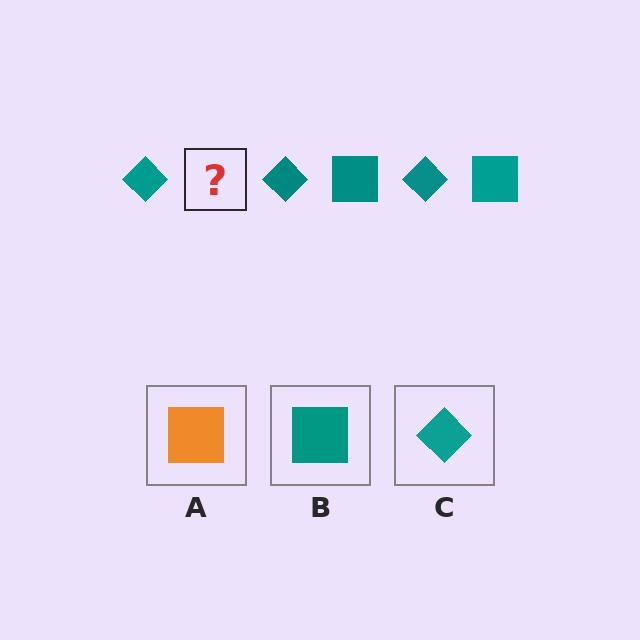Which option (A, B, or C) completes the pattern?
B.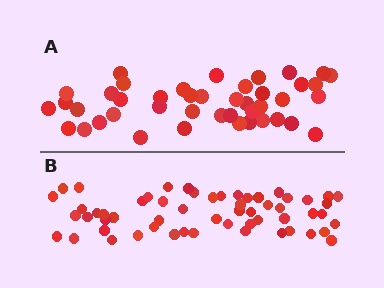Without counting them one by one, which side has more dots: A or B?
Region B (the bottom region) has more dots.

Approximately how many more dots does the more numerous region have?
Region B has approximately 15 more dots than region A.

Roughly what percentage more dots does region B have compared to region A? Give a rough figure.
About 35% more.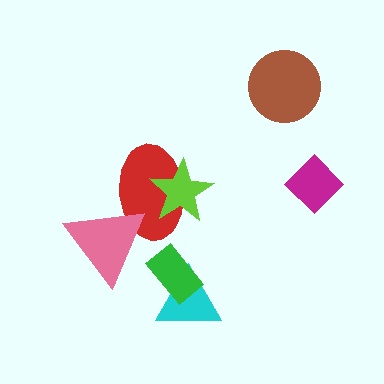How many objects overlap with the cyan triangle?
1 object overlaps with the cyan triangle.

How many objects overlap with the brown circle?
0 objects overlap with the brown circle.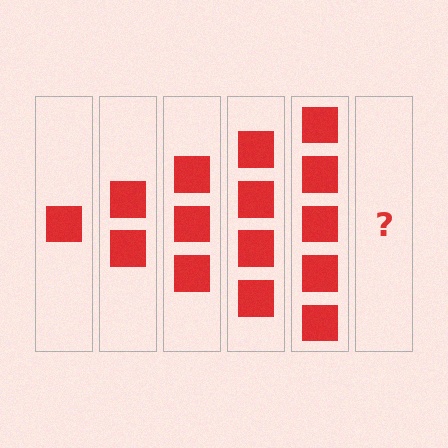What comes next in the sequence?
The next element should be 6 squares.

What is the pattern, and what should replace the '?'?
The pattern is that each step adds one more square. The '?' should be 6 squares.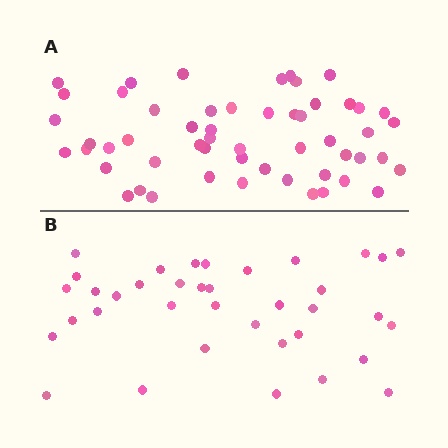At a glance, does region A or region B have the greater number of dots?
Region A (the top region) has more dots.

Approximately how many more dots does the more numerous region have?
Region A has approximately 15 more dots than region B.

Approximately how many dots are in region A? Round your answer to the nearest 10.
About 50 dots. (The exact count is 54, which rounds to 50.)